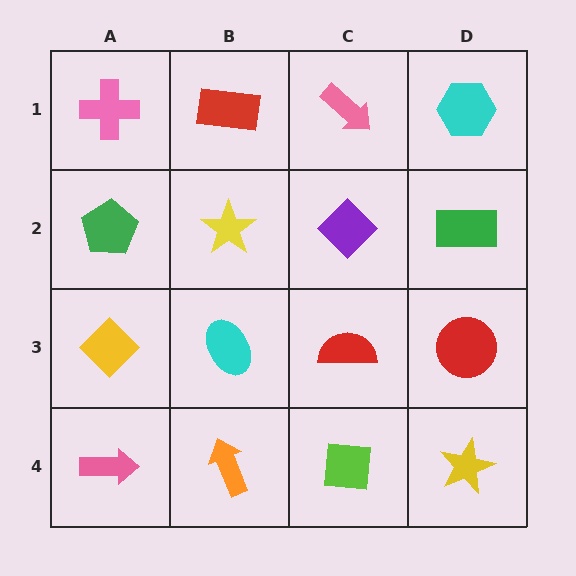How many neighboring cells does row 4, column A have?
2.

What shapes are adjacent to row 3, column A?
A green pentagon (row 2, column A), a pink arrow (row 4, column A), a cyan ellipse (row 3, column B).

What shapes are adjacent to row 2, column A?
A pink cross (row 1, column A), a yellow diamond (row 3, column A), a yellow star (row 2, column B).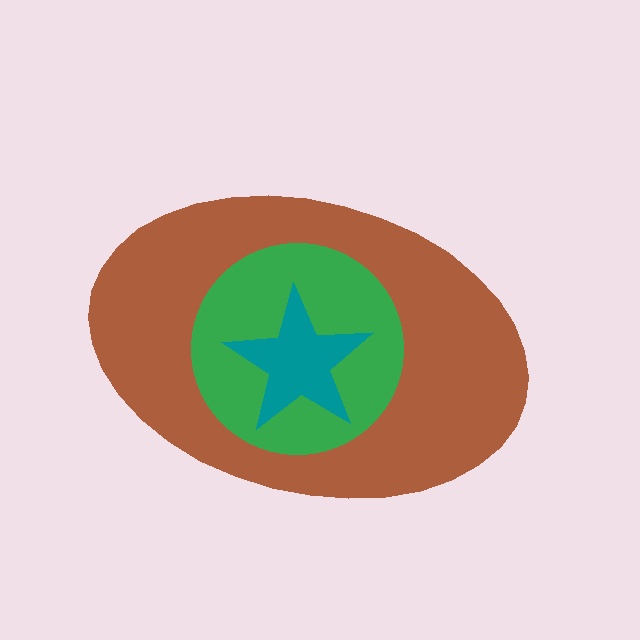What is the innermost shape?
The teal star.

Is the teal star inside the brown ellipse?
Yes.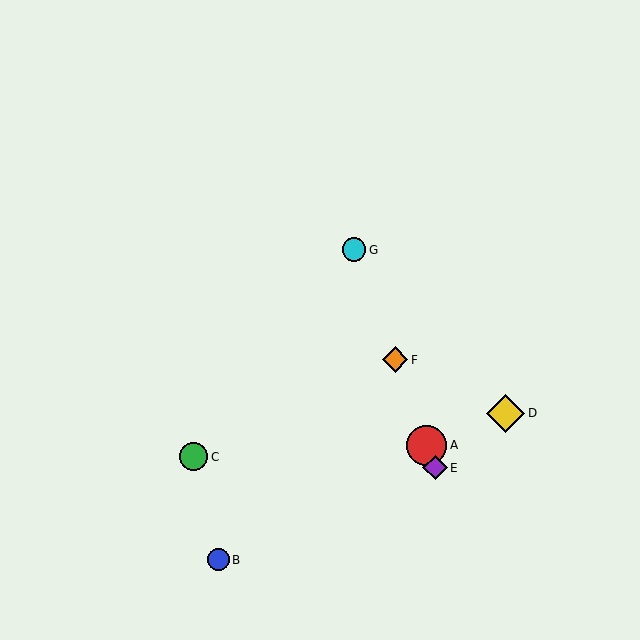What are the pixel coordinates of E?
Object E is at (435, 468).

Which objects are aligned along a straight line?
Objects A, E, F, G are aligned along a straight line.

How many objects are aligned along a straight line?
4 objects (A, E, F, G) are aligned along a straight line.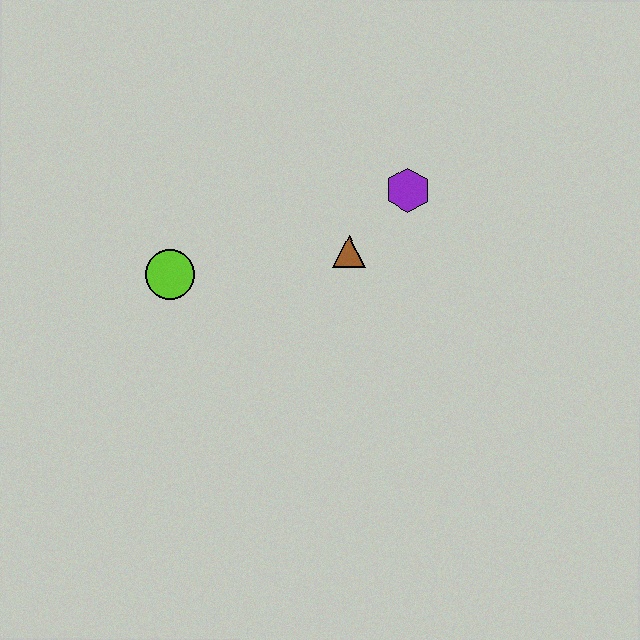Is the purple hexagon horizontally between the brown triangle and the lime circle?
No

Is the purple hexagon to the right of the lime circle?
Yes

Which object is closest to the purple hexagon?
The brown triangle is closest to the purple hexagon.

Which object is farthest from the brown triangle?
The lime circle is farthest from the brown triangle.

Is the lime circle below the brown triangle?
Yes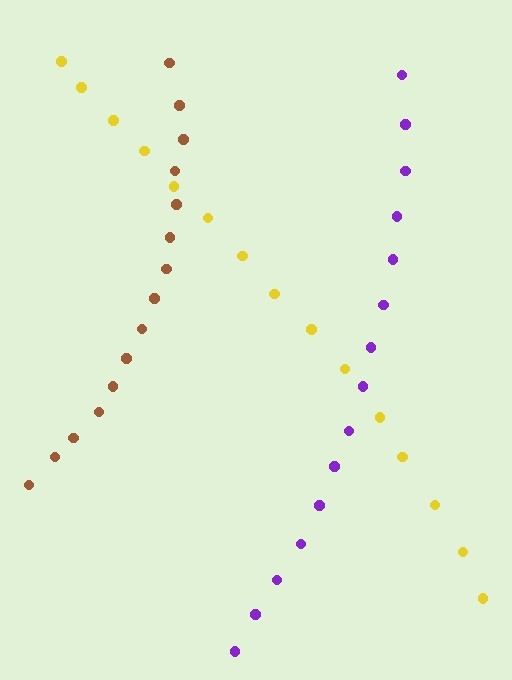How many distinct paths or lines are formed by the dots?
There are 3 distinct paths.